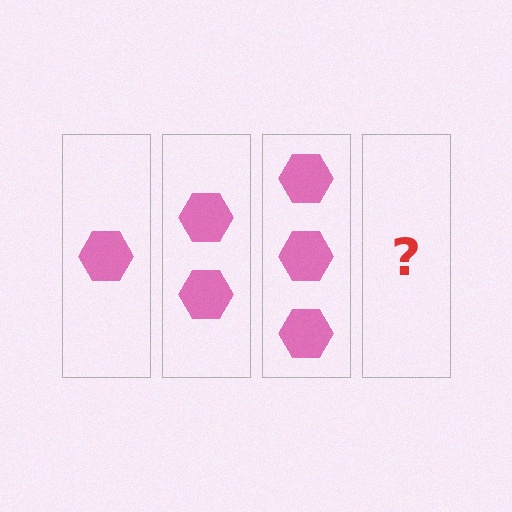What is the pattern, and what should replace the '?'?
The pattern is that each step adds one more hexagon. The '?' should be 4 hexagons.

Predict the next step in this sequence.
The next step is 4 hexagons.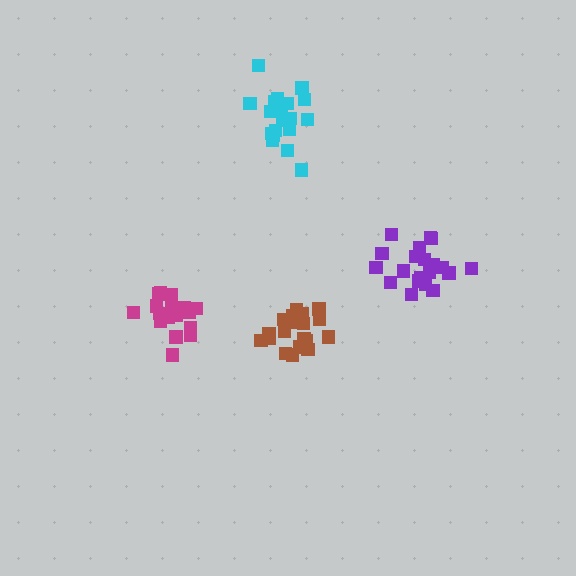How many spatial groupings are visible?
There are 4 spatial groupings.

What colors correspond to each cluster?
The clusters are colored: magenta, purple, cyan, brown.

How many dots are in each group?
Group 1: 19 dots, Group 2: 20 dots, Group 3: 21 dots, Group 4: 21 dots (81 total).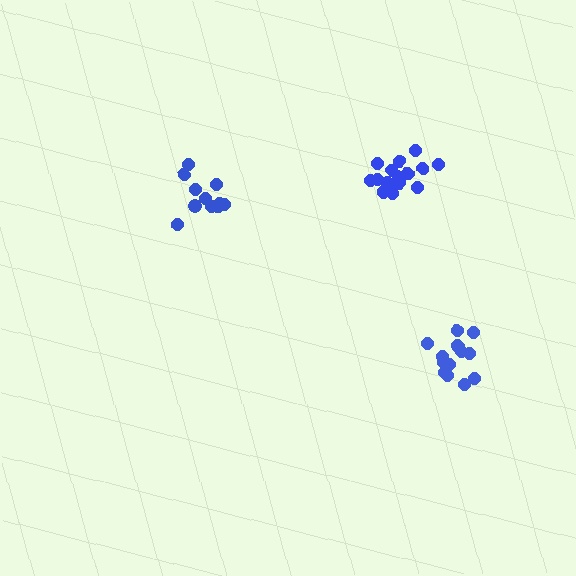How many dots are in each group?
Group 1: 11 dots, Group 2: 16 dots, Group 3: 15 dots (42 total).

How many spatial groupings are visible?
There are 3 spatial groupings.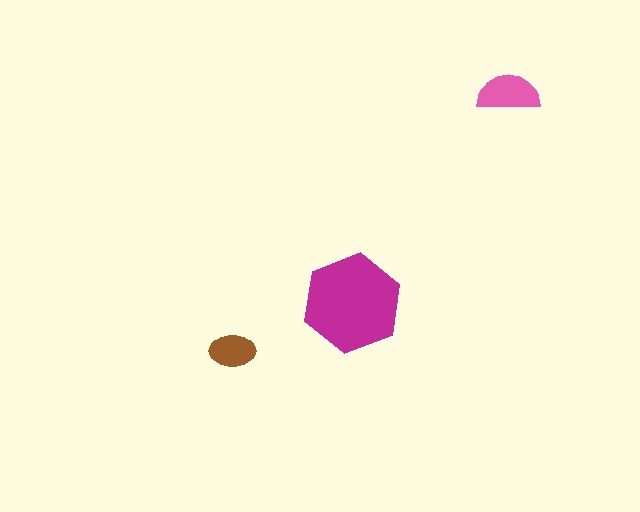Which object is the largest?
The magenta hexagon.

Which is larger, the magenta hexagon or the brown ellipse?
The magenta hexagon.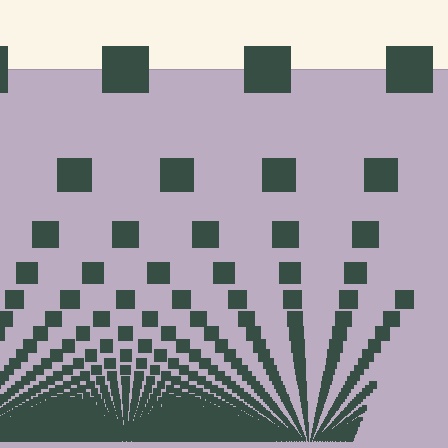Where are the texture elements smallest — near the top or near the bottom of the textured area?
Near the bottom.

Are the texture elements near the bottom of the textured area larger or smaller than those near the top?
Smaller. The gradient is inverted — elements near the bottom are smaller and denser.